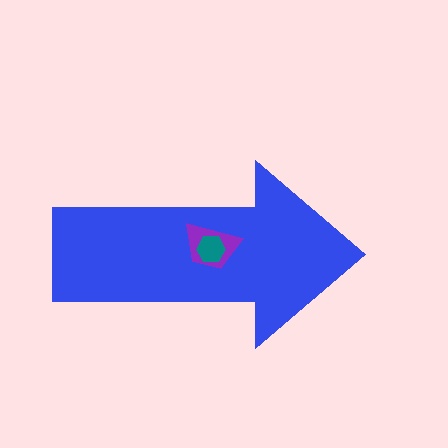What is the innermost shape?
The teal hexagon.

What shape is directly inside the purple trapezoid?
The teal hexagon.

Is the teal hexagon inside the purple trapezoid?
Yes.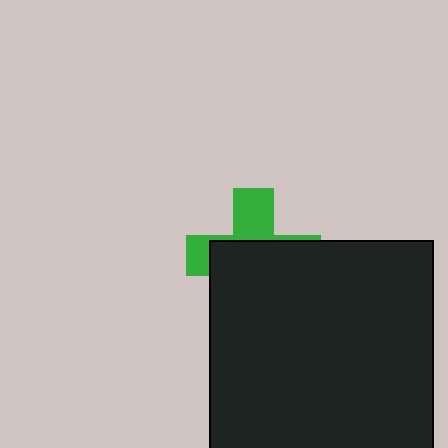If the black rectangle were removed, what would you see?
You would see the complete green cross.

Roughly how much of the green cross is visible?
A small part of it is visible (roughly 36%).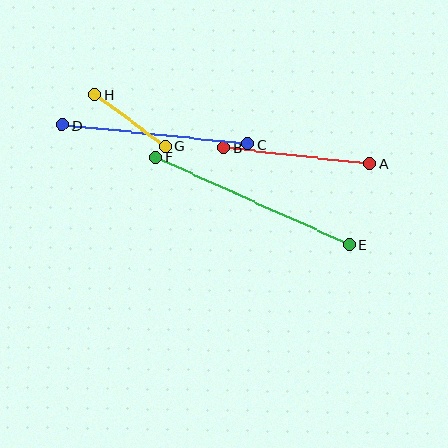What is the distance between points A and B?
The distance is approximately 147 pixels.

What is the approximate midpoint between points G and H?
The midpoint is at approximately (130, 120) pixels.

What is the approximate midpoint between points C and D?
The midpoint is at approximately (155, 134) pixels.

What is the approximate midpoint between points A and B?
The midpoint is at approximately (297, 156) pixels.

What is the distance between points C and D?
The distance is approximately 187 pixels.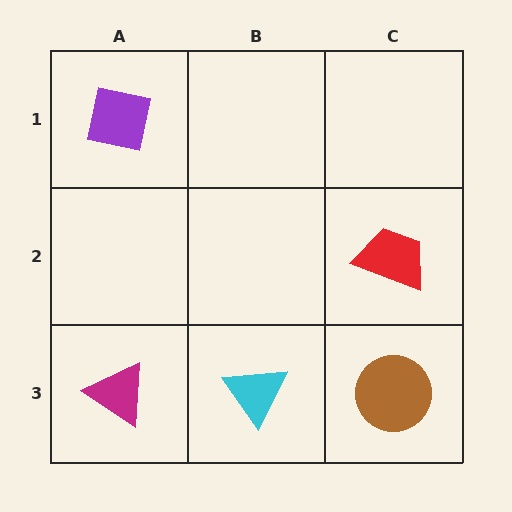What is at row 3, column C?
A brown circle.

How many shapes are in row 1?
1 shape.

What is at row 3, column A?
A magenta triangle.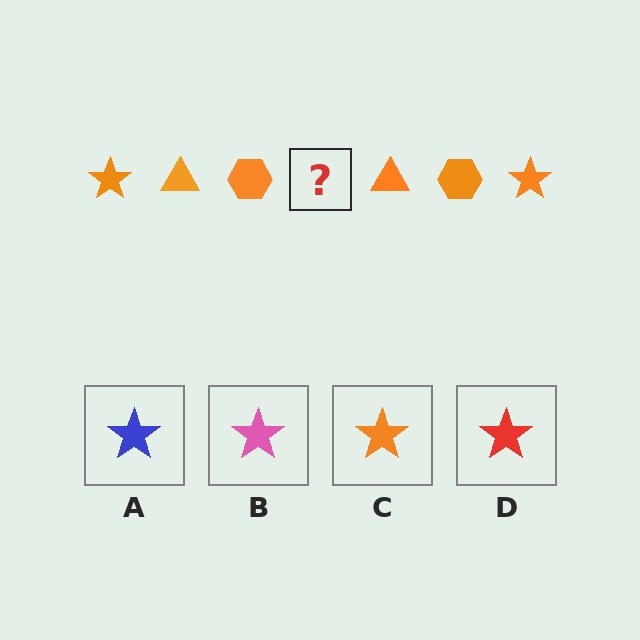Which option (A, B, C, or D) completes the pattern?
C.